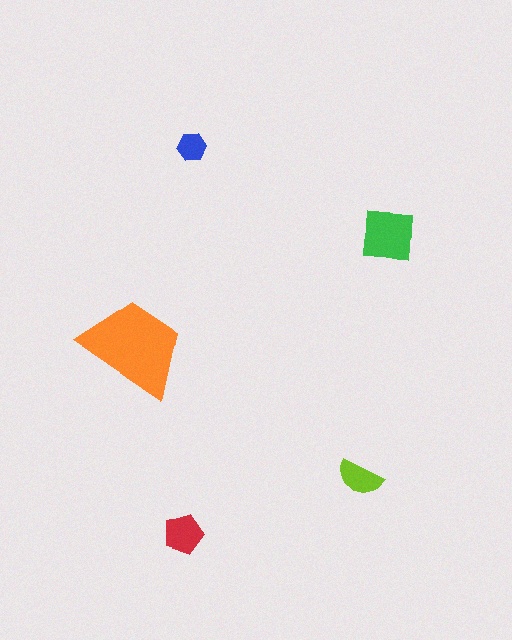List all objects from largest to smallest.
The orange trapezoid, the green square, the red pentagon, the lime semicircle, the blue hexagon.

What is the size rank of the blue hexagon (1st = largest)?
5th.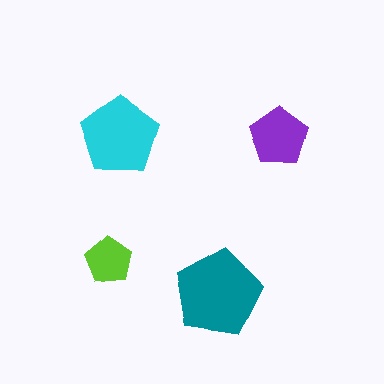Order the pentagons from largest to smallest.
the teal one, the cyan one, the purple one, the lime one.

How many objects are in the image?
There are 4 objects in the image.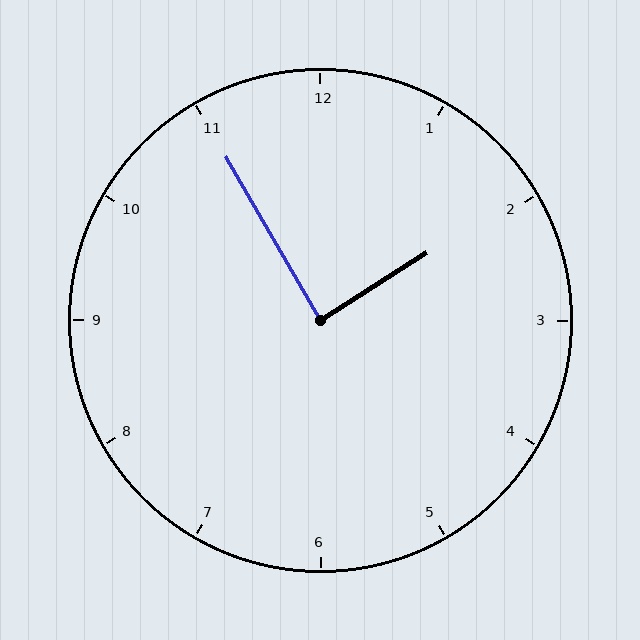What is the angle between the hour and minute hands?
Approximately 88 degrees.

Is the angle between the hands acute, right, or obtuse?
It is right.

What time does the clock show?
1:55.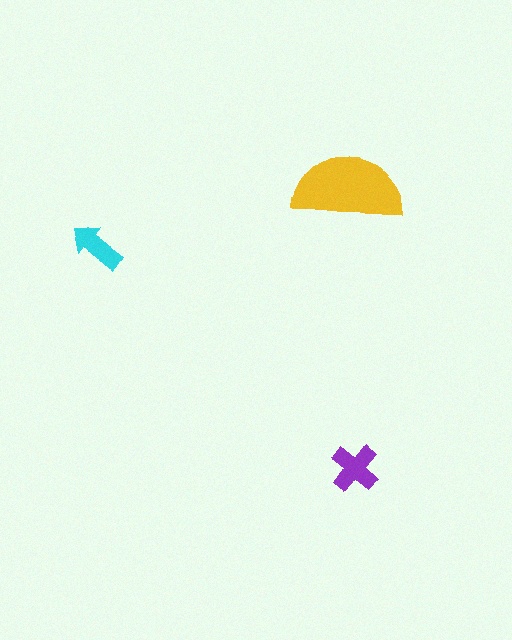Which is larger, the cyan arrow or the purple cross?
The purple cross.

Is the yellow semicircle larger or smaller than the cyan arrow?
Larger.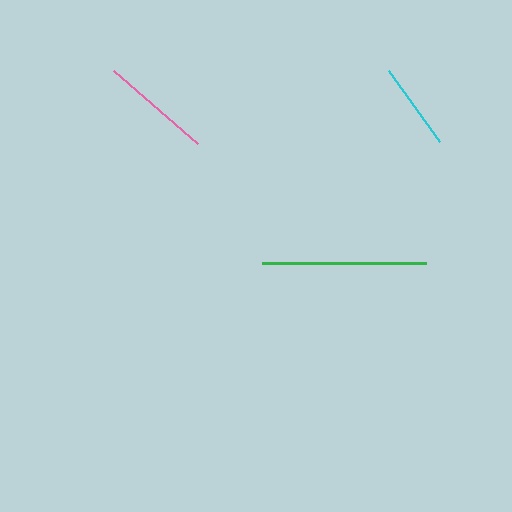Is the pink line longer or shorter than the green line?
The green line is longer than the pink line.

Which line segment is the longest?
The green line is the longest at approximately 164 pixels.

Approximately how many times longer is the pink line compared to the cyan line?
The pink line is approximately 1.3 times the length of the cyan line.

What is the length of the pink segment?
The pink segment is approximately 112 pixels long.